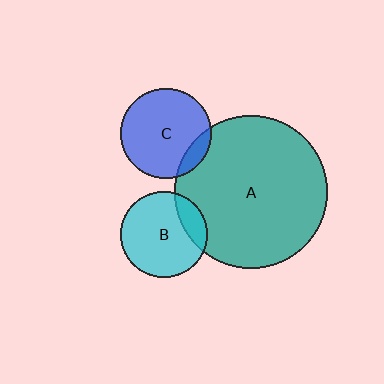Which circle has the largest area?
Circle A (teal).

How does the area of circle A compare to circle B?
Approximately 3.1 times.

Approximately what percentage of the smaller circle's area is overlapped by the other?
Approximately 10%.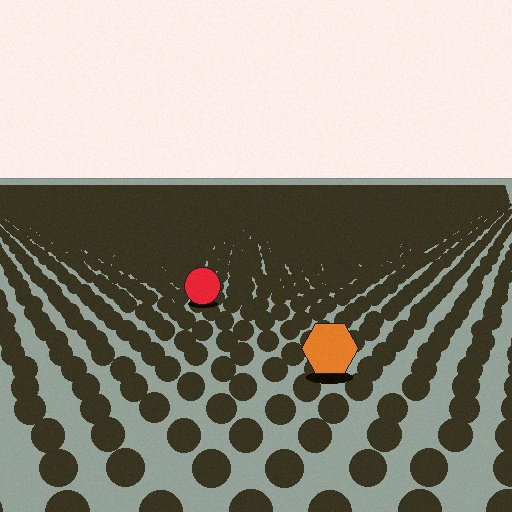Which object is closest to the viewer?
The orange hexagon is closest. The texture marks near it are larger and more spread out.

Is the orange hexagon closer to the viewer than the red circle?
Yes. The orange hexagon is closer — you can tell from the texture gradient: the ground texture is coarser near it.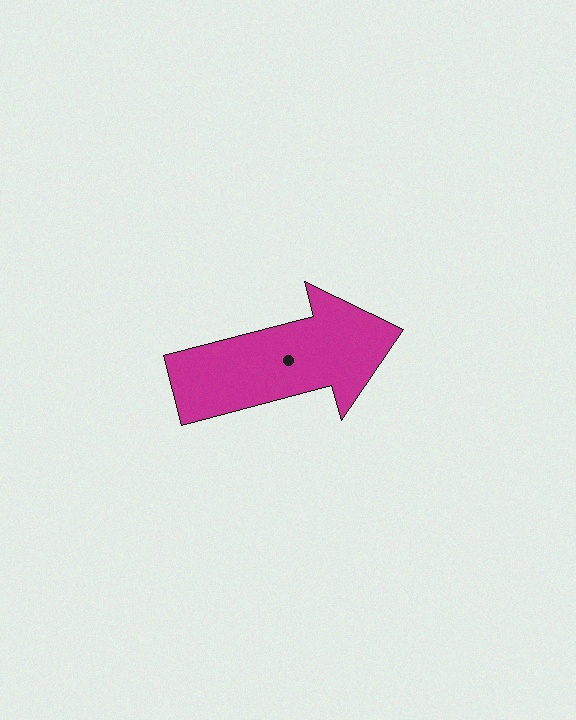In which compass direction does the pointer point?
East.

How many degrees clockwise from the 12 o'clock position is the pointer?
Approximately 75 degrees.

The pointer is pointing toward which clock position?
Roughly 3 o'clock.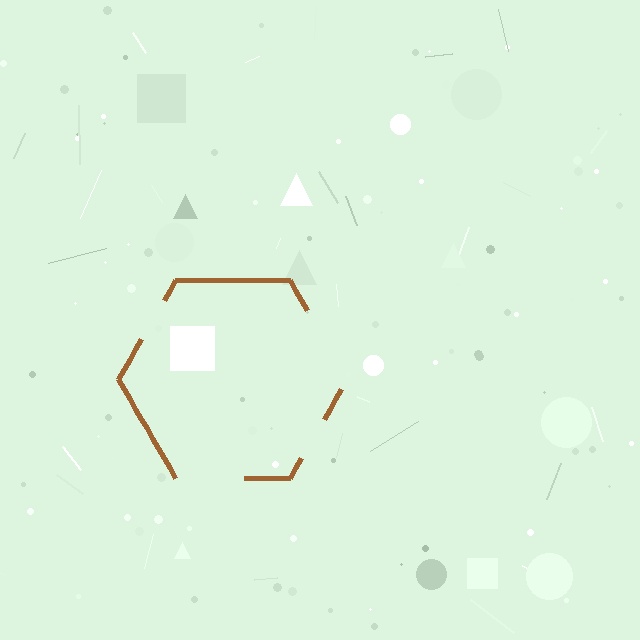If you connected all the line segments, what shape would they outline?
They would outline a hexagon.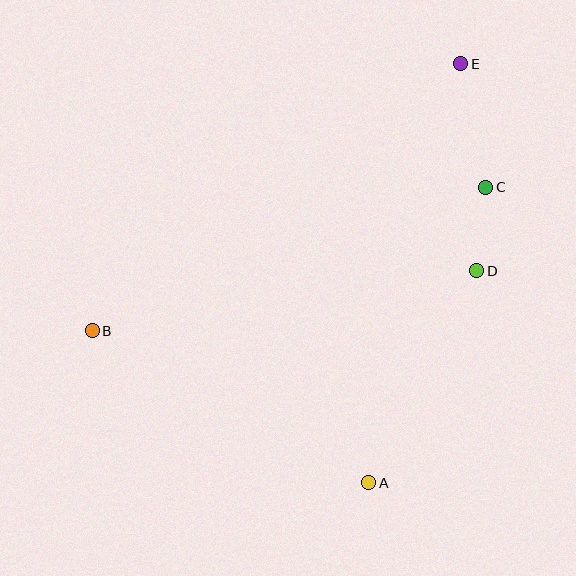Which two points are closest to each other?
Points C and D are closest to each other.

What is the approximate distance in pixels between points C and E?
The distance between C and E is approximately 126 pixels.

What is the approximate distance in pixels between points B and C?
The distance between B and C is approximately 419 pixels.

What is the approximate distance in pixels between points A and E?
The distance between A and E is approximately 429 pixels.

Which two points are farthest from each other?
Points B and E are farthest from each other.